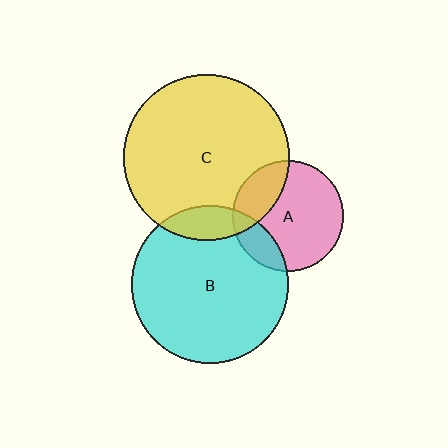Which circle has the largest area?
Circle C (yellow).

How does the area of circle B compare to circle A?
Approximately 2.0 times.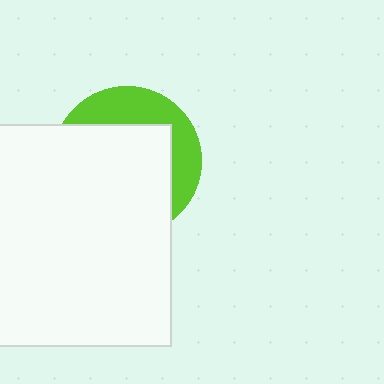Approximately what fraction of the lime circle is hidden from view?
Roughly 67% of the lime circle is hidden behind the white square.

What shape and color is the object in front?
The object in front is a white square.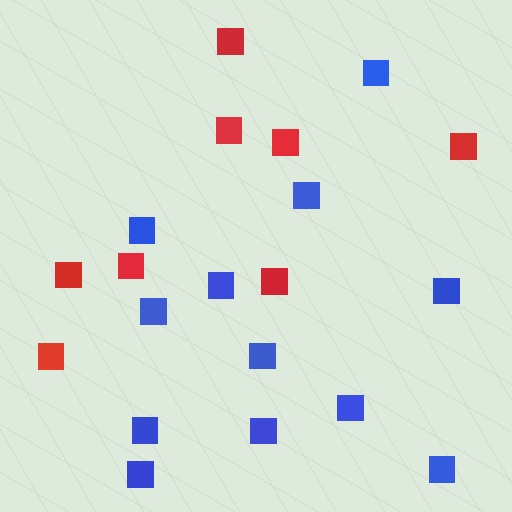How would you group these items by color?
There are 2 groups: one group of blue squares (12) and one group of red squares (8).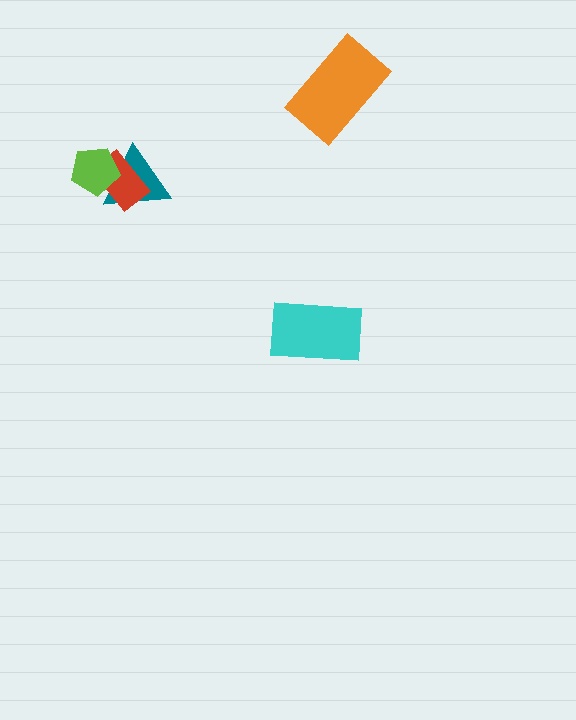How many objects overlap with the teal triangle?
2 objects overlap with the teal triangle.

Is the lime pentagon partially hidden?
No, no other shape covers it.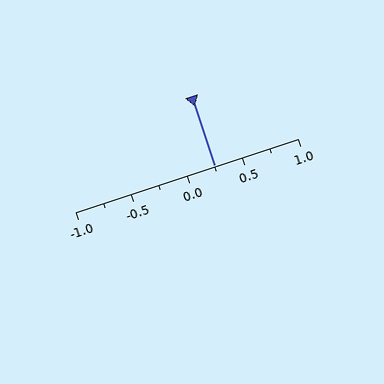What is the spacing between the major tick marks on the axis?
The major ticks are spaced 0.5 apart.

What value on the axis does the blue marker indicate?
The marker indicates approximately 0.25.